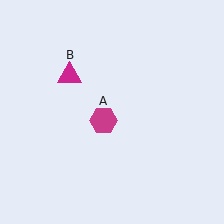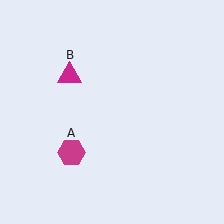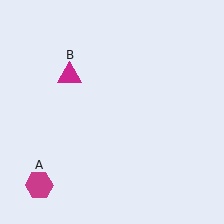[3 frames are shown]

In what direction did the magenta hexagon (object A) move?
The magenta hexagon (object A) moved down and to the left.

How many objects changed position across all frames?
1 object changed position: magenta hexagon (object A).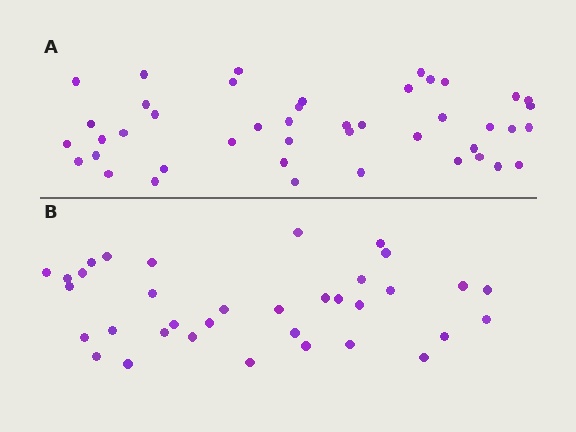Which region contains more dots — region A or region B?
Region A (the top region) has more dots.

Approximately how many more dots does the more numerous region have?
Region A has roughly 8 or so more dots than region B.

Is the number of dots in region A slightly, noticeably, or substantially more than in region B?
Region A has noticeably more, but not dramatically so. The ratio is roughly 1.3 to 1.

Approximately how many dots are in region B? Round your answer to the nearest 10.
About 40 dots. (The exact count is 35, which rounds to 40.)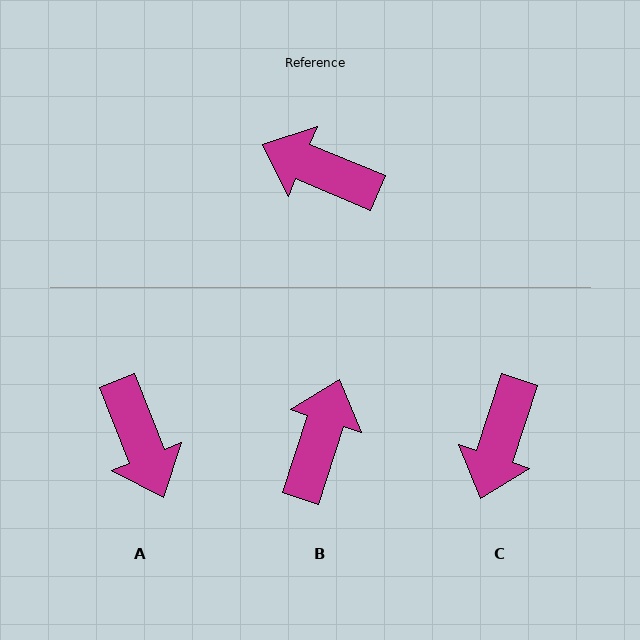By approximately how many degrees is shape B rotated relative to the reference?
Approximately 86 degrees clockwise.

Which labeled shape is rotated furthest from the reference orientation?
A, about 134 degrees away.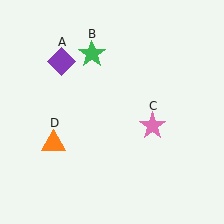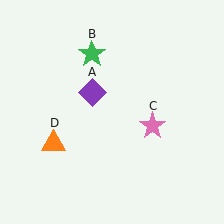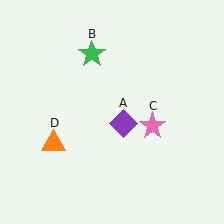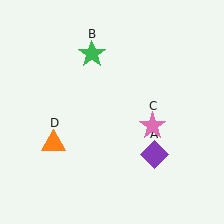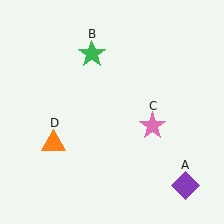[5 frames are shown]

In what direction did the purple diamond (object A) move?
The purple diamond (object A) moved down and to the right.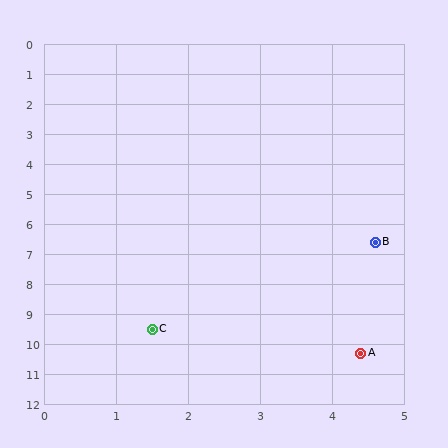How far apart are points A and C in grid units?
Points A and C are about 3.0 grid units apart.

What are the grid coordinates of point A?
Point A is at approximately (4.4, 10.3).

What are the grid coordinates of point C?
Point C is at approximately (1.5, 9.5).